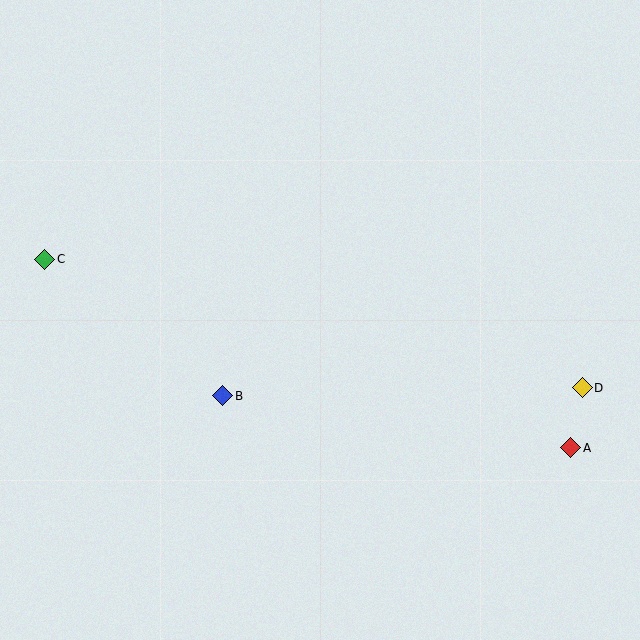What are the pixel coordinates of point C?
Point C is at (45, 259).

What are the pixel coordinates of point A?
Point A is at (571, 448).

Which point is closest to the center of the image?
Point B at (223, 396) is closest to the center.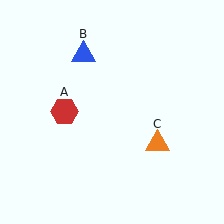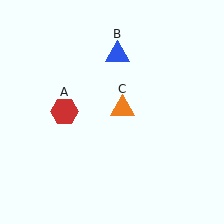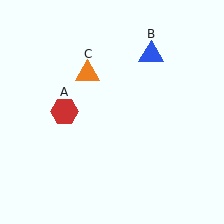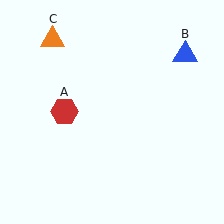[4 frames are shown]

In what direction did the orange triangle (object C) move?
The orange triangle (object C) moved up and to the left.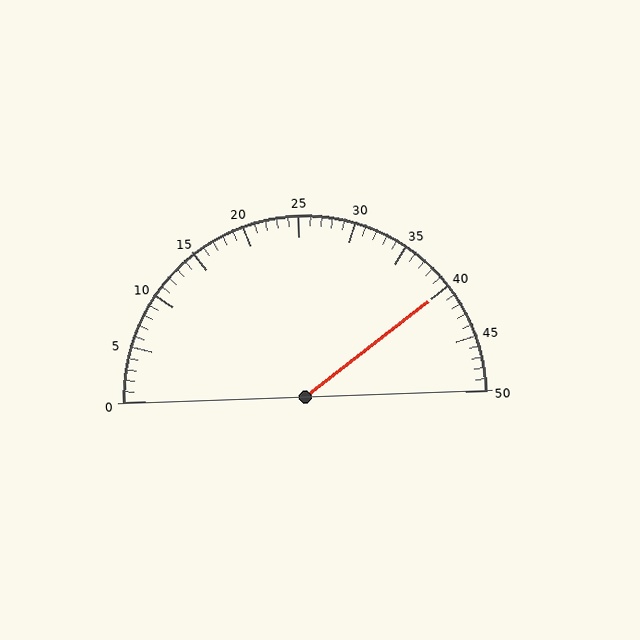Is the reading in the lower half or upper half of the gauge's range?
The reading is in the upper half of the range (0 to 50).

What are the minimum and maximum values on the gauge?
The gauge ranges from 0 to 50.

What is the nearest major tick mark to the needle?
The nearest major tick mark is 40.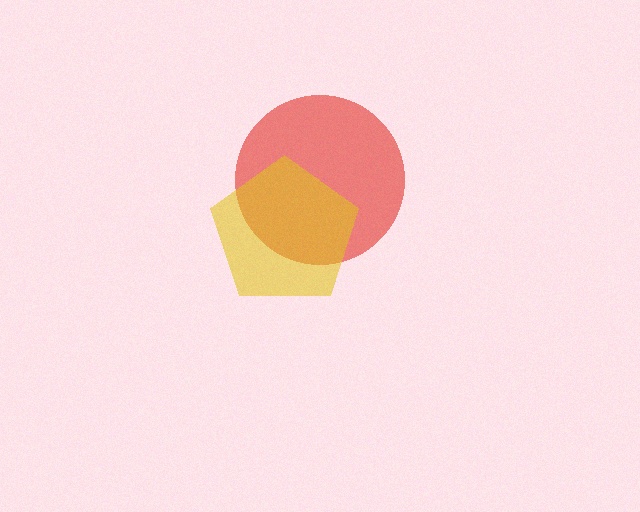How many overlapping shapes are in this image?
There are 2 overlapping shapes in the image.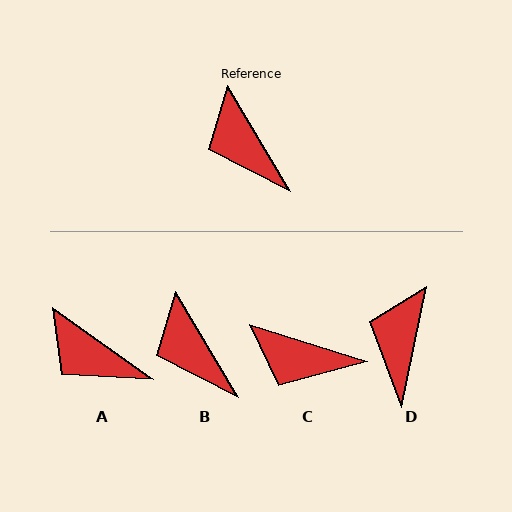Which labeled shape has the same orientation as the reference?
B.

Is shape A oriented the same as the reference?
No, it is off by about 24 degrees.